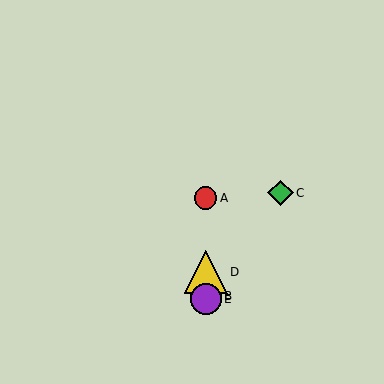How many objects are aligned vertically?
4 objects (A, B, D, E) are aligned vertically.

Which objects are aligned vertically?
Objects A, B, D, E are aligned vertically.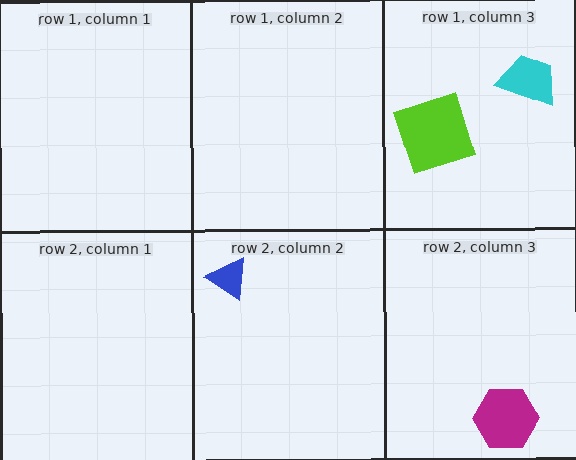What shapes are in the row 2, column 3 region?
The magenta hexagon.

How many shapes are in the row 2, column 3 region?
1.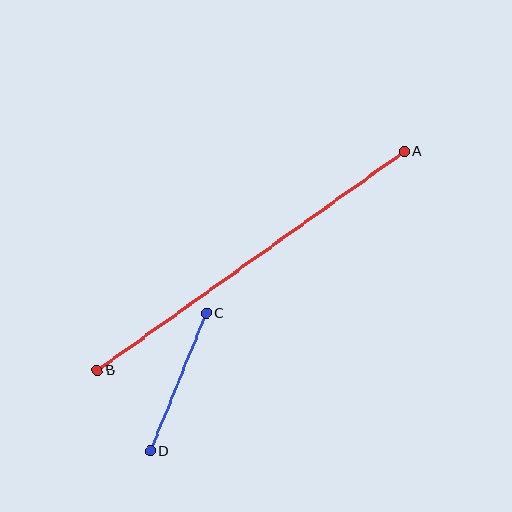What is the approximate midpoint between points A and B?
The midpoint is at approximately (251, 261) pixels.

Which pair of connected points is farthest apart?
Points A and B are farthest apart.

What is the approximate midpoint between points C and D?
The midpoint is at approximately (178, 382) pixels.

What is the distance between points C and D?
The distance is approximately 149 pixels.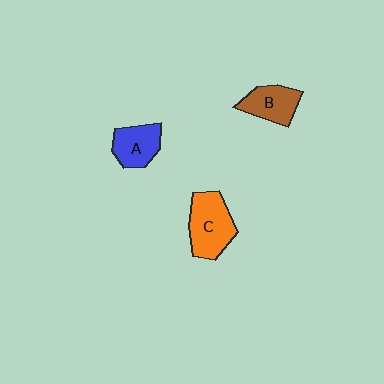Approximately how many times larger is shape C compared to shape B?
Approximately 1.4 times.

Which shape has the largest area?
Shape C (orange).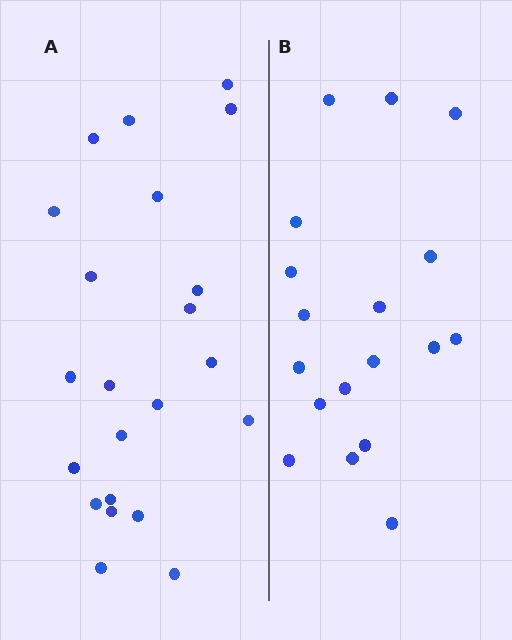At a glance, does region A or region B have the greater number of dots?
Region A (the left region) has more dots.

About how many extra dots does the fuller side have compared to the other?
Region A has about 4 more dots than region B.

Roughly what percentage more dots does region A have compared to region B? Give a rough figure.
About 20% more.